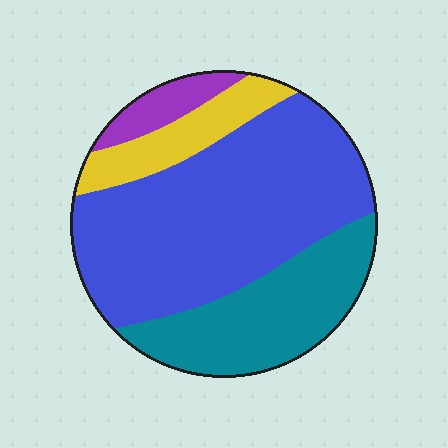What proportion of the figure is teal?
Teal covers around 25% of the figure.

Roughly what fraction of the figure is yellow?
Yellow covers around 10% of the figure.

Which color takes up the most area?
Blue, at roughly 55%.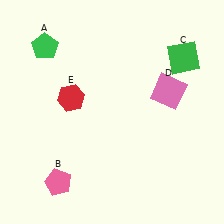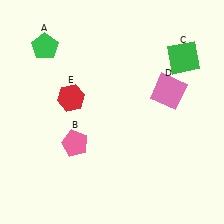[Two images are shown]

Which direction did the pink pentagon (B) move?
The pink pentagon (B) moved up.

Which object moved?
The pink pentagon (B) moved up.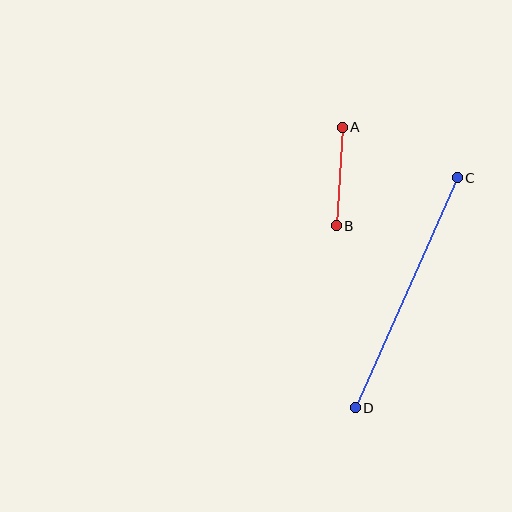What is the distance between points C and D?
The distance is approximately 252 pixels.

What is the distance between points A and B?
The distance is approximately 99 pixels.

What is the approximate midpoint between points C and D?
The midpoint is at approximately (406, 293) pixels.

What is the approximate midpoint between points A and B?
The midpoint is at approximately (339, 177) pixels.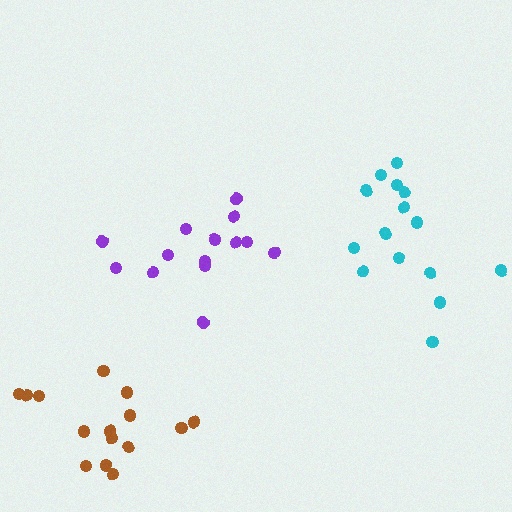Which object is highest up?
The cyan cluster is topmost.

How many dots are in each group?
Group 1: 15 dots, Group 2: 14 dots, Group 3: 15 dots (44 total).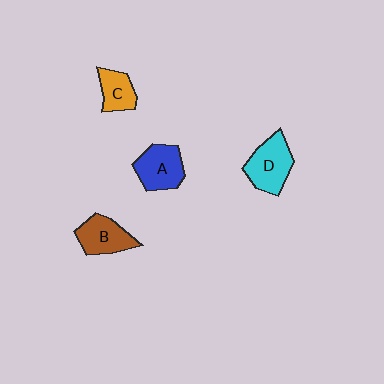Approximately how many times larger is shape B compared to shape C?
Approximately 1.3 times.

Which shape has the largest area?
Shape D (cyan).